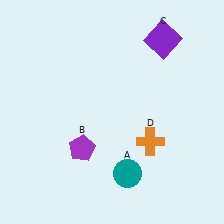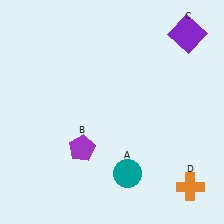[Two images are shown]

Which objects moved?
The objects that moved are: the purple square (C), the orange cross (D).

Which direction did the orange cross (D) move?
The orange cross (D) moved down.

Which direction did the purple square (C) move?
The purple square (C) moved right.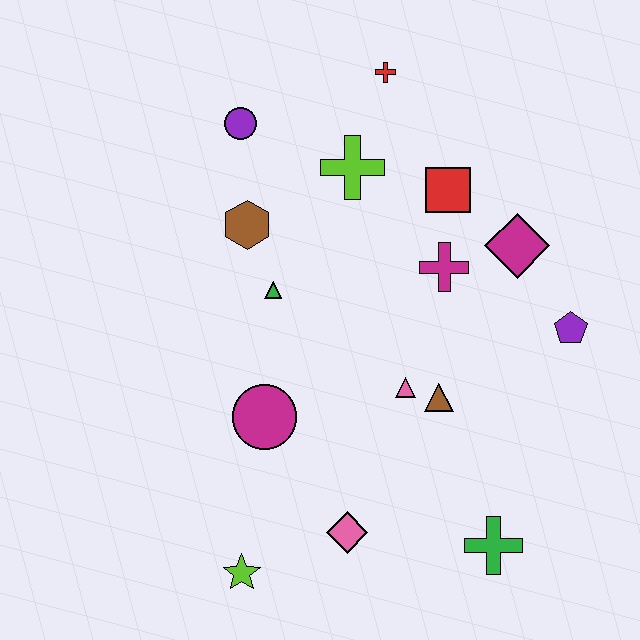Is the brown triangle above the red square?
No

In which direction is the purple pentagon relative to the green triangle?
The purple pentagon is to the right of the green triangle.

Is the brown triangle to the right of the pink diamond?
Yes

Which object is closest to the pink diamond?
The lime star is closest to the pink diamond.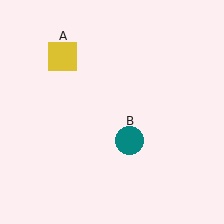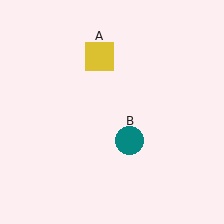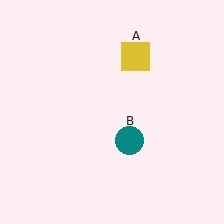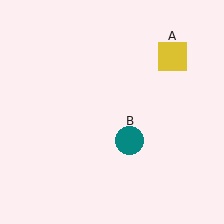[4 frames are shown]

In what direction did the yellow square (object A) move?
The yellow square (object A) moved right.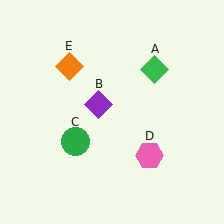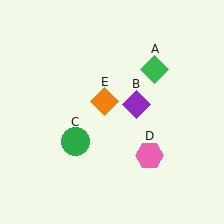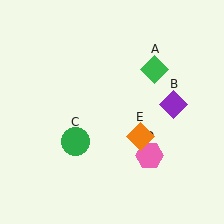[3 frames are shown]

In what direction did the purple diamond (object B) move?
The purple diamond (object B) moved right.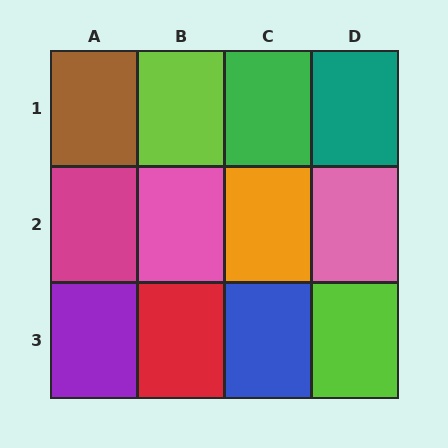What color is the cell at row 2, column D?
Pink.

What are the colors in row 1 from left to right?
Brown, lime, green, teal.